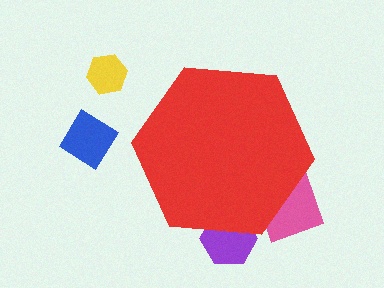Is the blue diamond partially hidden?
No, the blue diamond is fully visible.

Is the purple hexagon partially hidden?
Yes, the purple hexagon is partially hidden behind the red hexagon.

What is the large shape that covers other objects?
A red hexagon.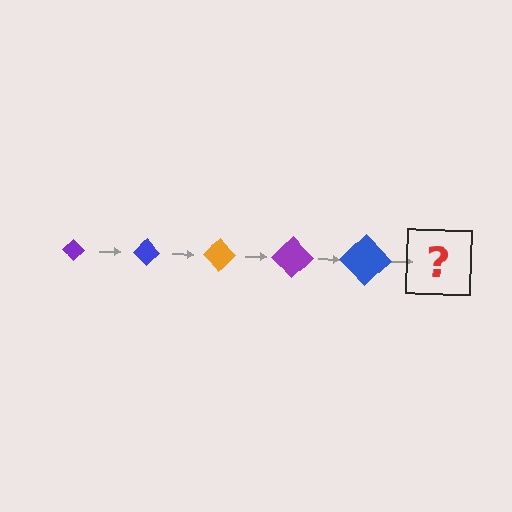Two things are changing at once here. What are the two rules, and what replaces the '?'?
The two rules are that the diamond grows larger each step and the color cycles through purple, blue, and orange. The '?' should be an orange diamond, larger than the previous one.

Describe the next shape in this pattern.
It should be an orange diamond, larger than the previous one.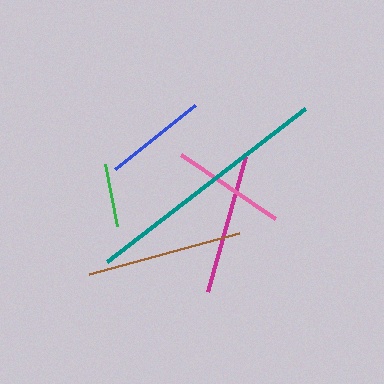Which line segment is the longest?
The teal line is the longest at approximately 250 pixels.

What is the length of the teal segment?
The teal segment is approximately 250 pixels long.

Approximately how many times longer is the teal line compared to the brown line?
The teal line is approximately 1.6 times the length of the brown line.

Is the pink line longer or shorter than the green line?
The pink line is longer than the green line.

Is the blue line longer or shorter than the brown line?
The brown line is longer than the blue line.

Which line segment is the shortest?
The green line is the shortest at approximately 63 pixels.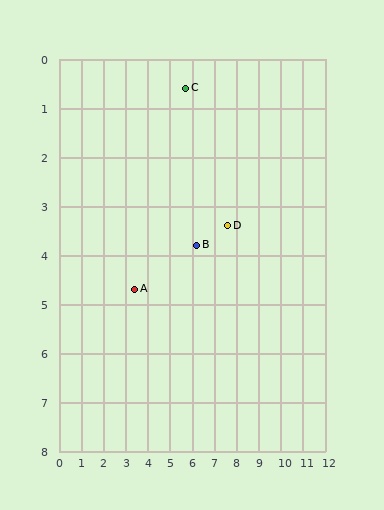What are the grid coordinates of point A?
Point A is at approximately (3.4, 4.7).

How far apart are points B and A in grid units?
Points B and A are about 2.9 grid units apart.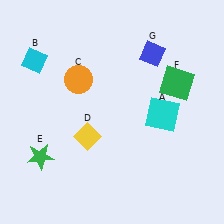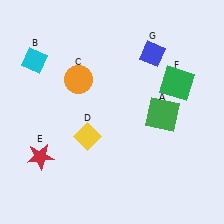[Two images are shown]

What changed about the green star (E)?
In Image 1, E is green. In Image 2, it changed to red.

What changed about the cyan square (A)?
In Image 1, A is cyan. In Image 2, it changed to green.